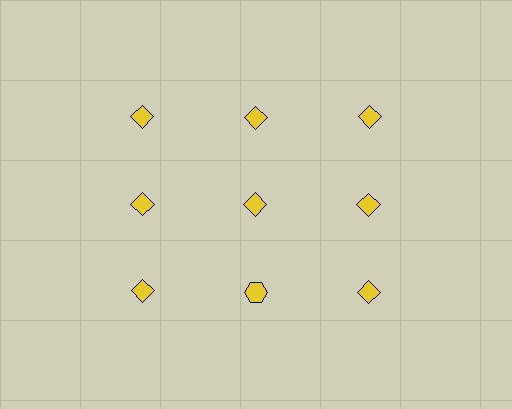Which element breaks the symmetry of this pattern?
The yellow hexagon in the third row, second from left column breaks the symmetry. All other shapes are yellow diamonds.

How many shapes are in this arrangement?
There are 9 shapes arranged in a grid pattern.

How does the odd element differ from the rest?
It has a different shape: hexagon instead of diamond.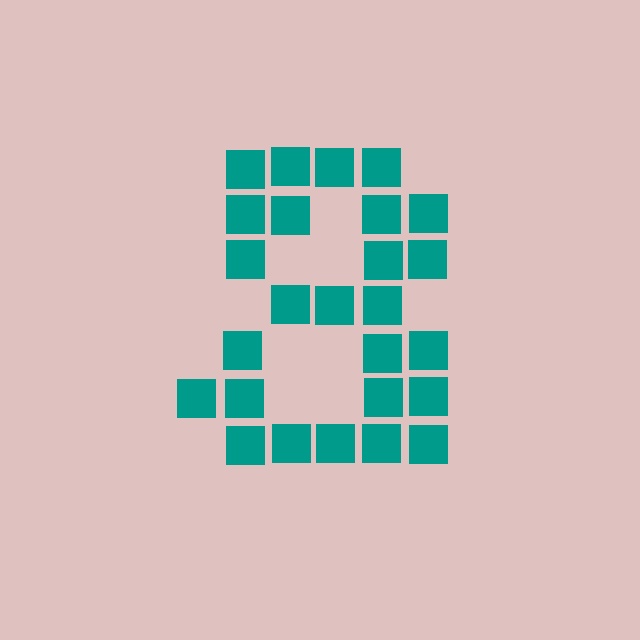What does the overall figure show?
The overall figure shows the digit 8.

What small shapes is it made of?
It is made of small squares.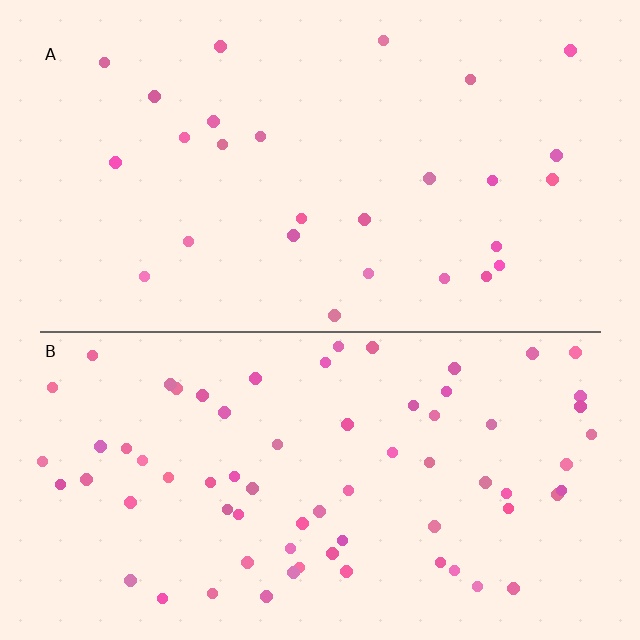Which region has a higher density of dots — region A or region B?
B (the bottom).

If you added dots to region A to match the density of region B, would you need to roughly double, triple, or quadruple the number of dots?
Approximately triple.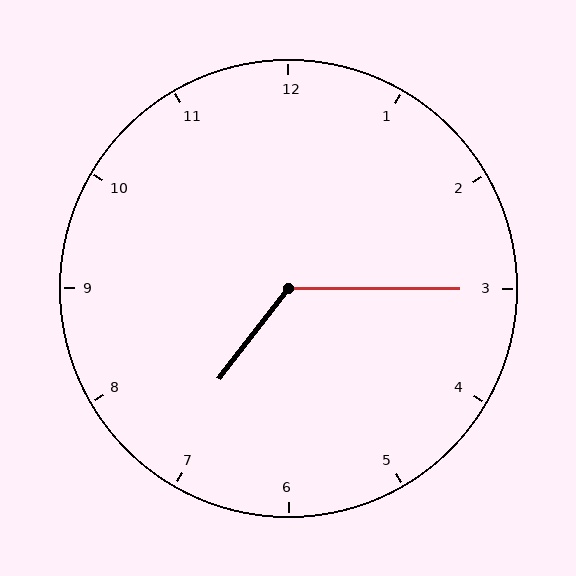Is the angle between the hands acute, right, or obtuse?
It is obtuse.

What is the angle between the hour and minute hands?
Approximately 128 degrees.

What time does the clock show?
7:15.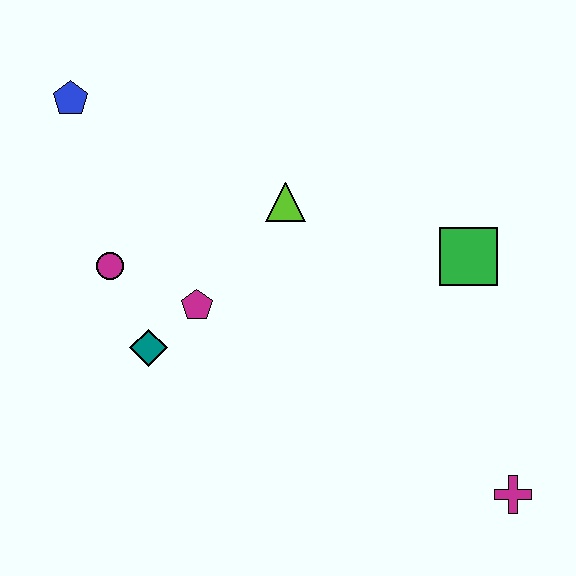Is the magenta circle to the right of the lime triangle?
No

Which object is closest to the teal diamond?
The magenta pentagon is closest to the teal diamond.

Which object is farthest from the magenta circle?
The magenta cross is farthest from the magenta circle.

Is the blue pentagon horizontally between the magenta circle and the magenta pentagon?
No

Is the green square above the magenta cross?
Yes